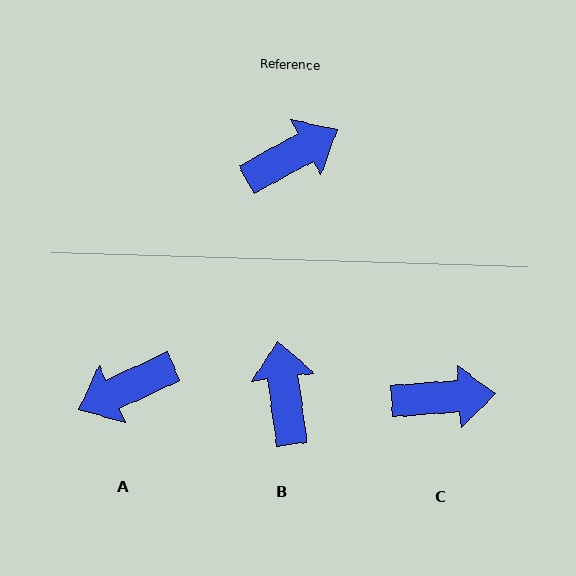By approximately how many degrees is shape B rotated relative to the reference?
Approximately 69 degrees counter-clockwise.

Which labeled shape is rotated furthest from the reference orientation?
A, about 176 degrees away.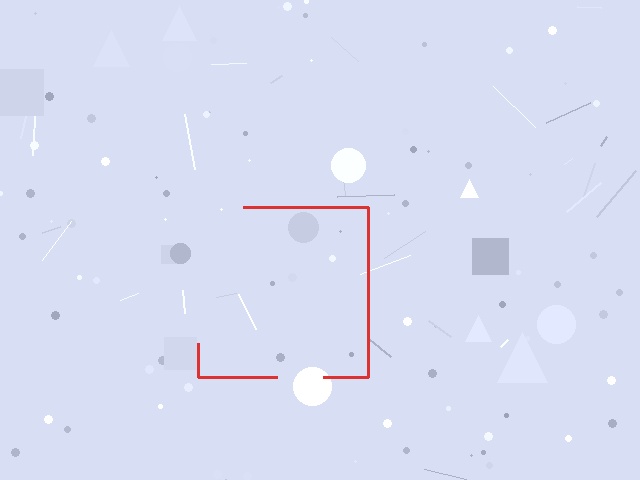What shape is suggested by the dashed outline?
The dashed outline suggests a square.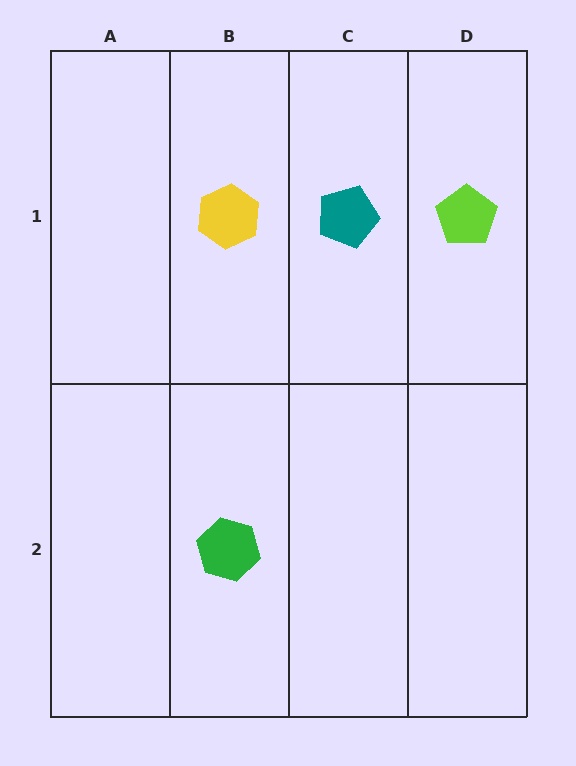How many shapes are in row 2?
1 shape.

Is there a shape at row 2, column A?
No, that cell is empty.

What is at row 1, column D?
A lime pentagon.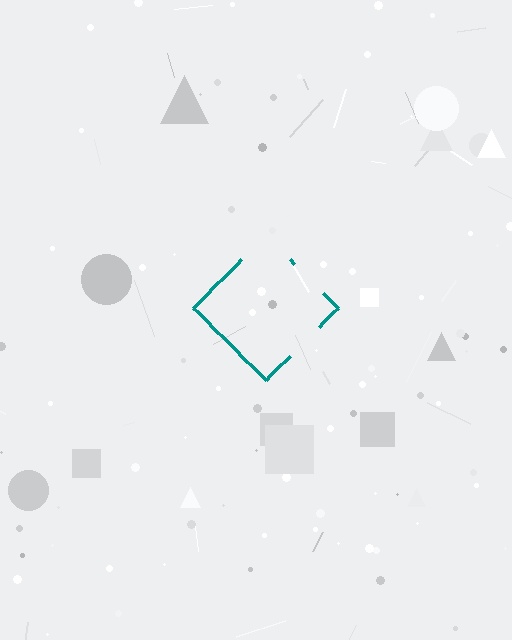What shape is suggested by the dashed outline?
The dashed outline suggests a diamond.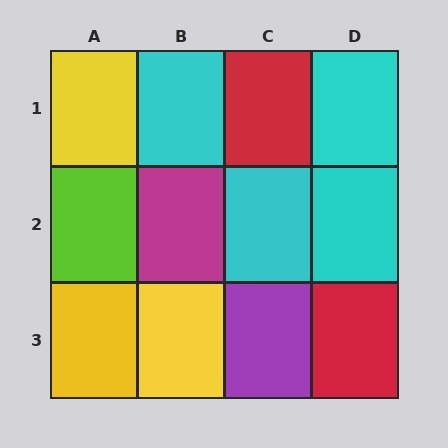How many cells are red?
2 cells are red.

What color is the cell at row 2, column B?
Magenta.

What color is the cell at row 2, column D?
Cyan.